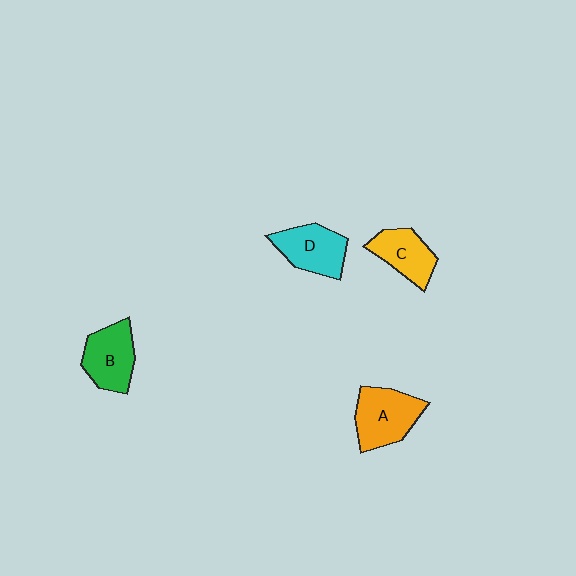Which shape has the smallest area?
Shape C (yellow).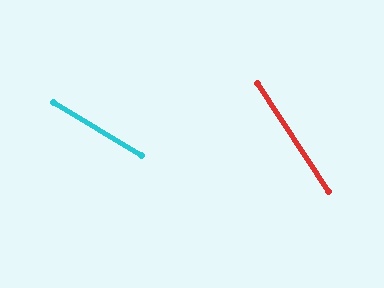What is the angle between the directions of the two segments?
Approximately 26 degrees.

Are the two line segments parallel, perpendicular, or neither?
Neither parallel nor perpendicular — they differ by about 26°.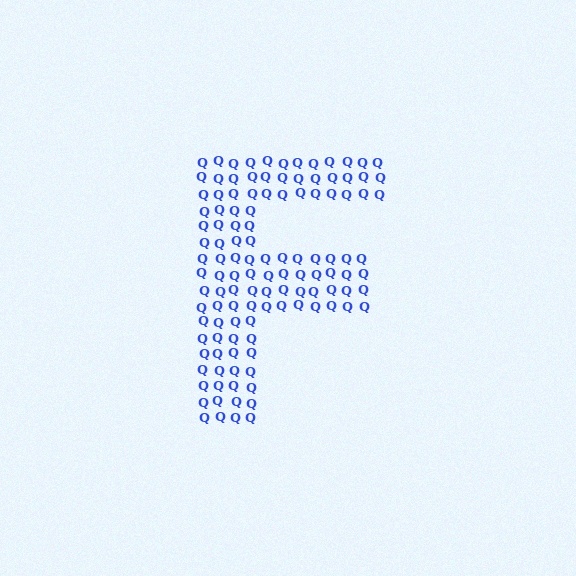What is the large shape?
The large shape is the letter F.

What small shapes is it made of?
It is made of small letter Q's.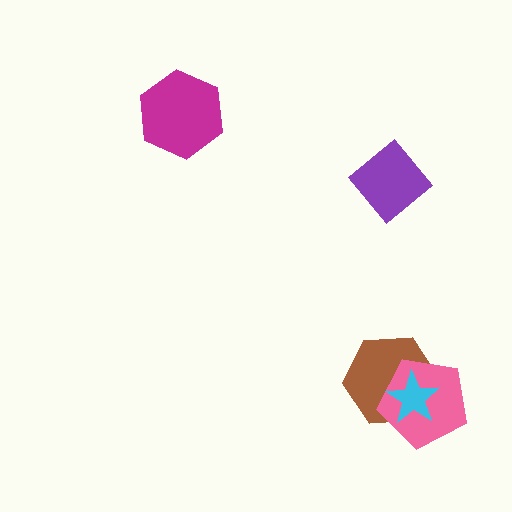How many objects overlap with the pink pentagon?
2 objects overlap with the pink pentagon.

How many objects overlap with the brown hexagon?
2 objects overlap with the brown hexagon.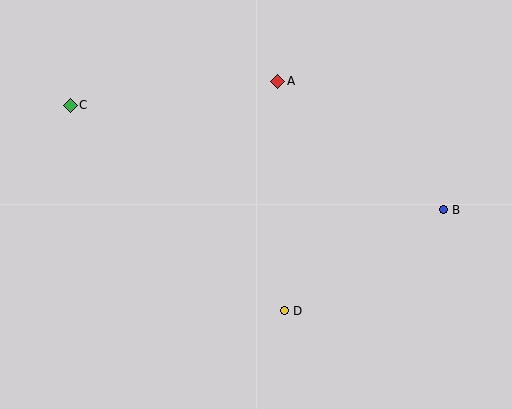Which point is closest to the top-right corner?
Point B is closest to the top-right corner.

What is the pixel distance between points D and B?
The distance between D and B is 189 pixels.